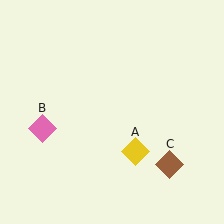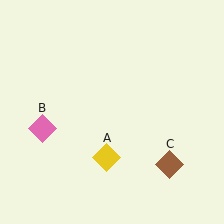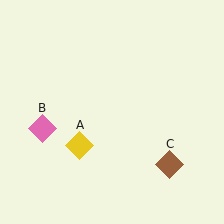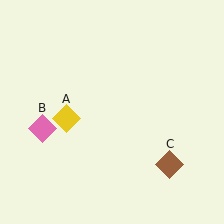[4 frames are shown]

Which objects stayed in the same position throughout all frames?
Pink diamond (object B) and brown diamond (object C) remained stationary.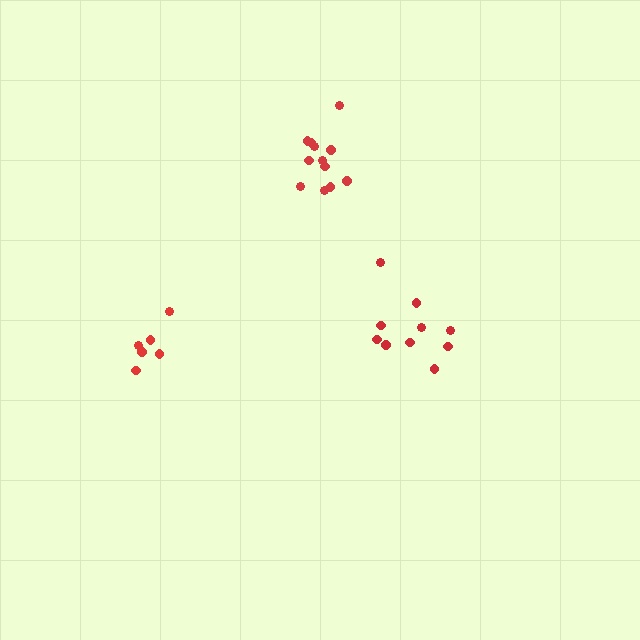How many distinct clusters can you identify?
There are 3 distinct clusters.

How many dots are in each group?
Group 1: 12 dots, Group 2: 6 dots, Group 3: 10 dots (28 total).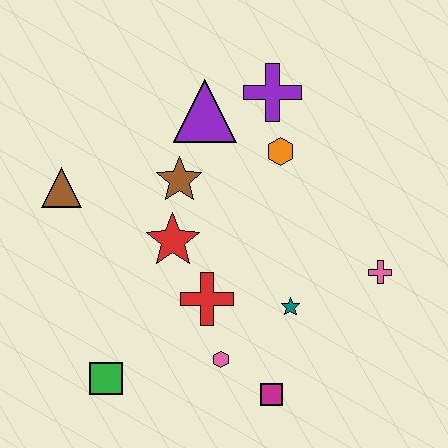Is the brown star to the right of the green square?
Yes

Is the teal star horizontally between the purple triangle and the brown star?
No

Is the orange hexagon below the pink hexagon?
No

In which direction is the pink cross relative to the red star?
The pink cross is to the right of the red star.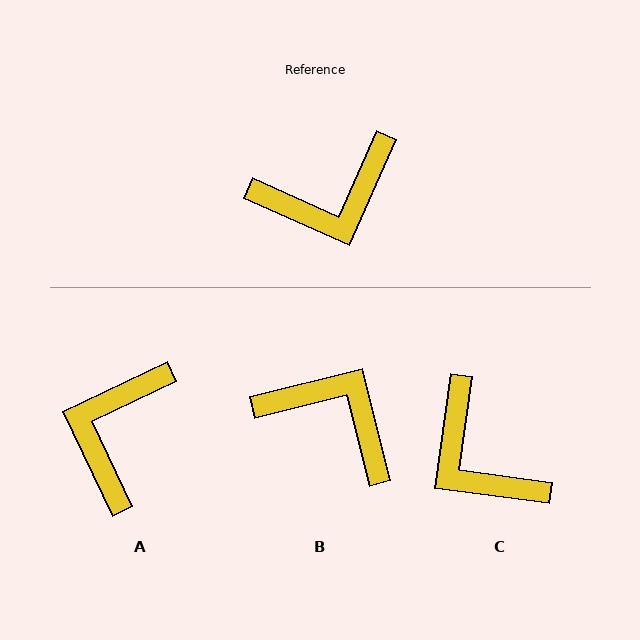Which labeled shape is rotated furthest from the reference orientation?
A, about 130 degrees away.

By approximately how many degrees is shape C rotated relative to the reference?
Approximately 74 degrees clockwise.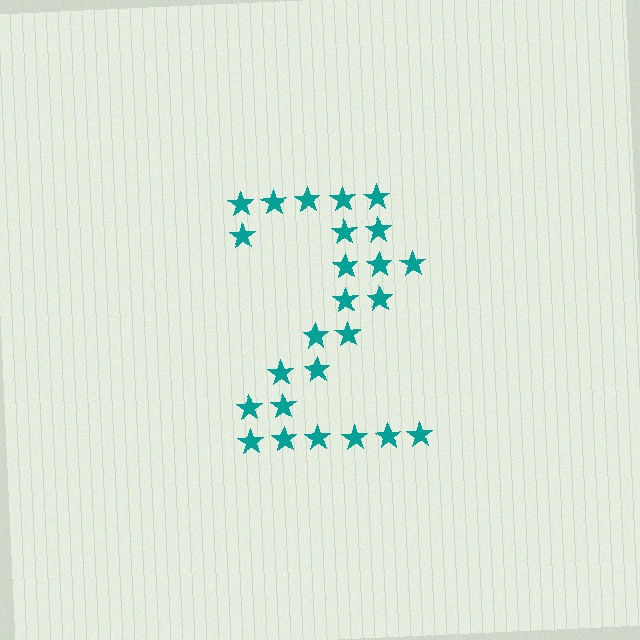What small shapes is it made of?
It is made of small stars.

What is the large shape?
The large shape is the digit 2.